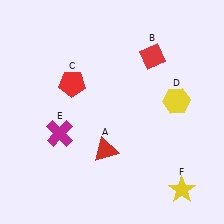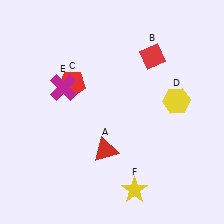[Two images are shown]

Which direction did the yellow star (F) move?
The yellow star (F) moved left.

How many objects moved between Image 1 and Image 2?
2 objects moved between the two images.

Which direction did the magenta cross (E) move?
The magenta cross (E) moved up.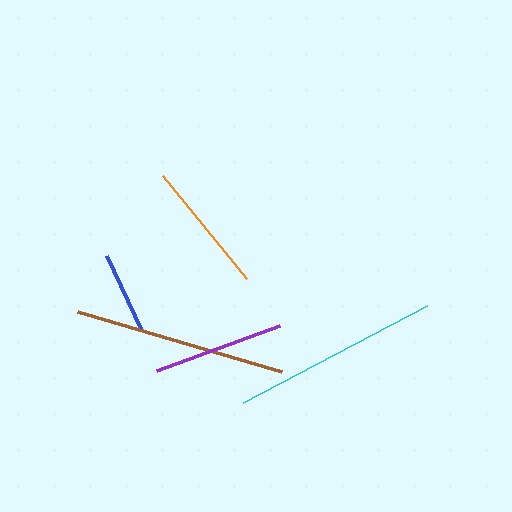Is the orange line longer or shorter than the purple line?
The orange line is longer than the purple line.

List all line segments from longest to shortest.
From longest to shortest: brown, cyan, orange, purple, blue.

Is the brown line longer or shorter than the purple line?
The brown line is longer than the purple line.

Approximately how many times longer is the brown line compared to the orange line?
The brown line is approximately 1.6 times the length of the orange line.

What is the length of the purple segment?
The purple segment is approximately 130 pixels long.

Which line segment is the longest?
The brown line is the longest at approximately 213 pixels.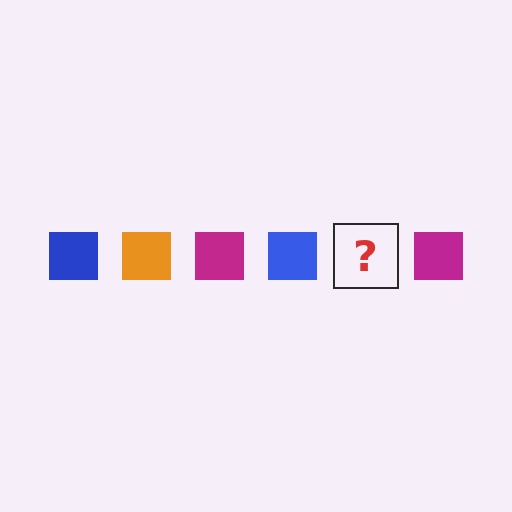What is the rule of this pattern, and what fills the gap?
The rule is that the pattern cycles through blue, orange, magenta squares. The gap should be filled with an orange square.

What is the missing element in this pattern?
The missing element is an orange square.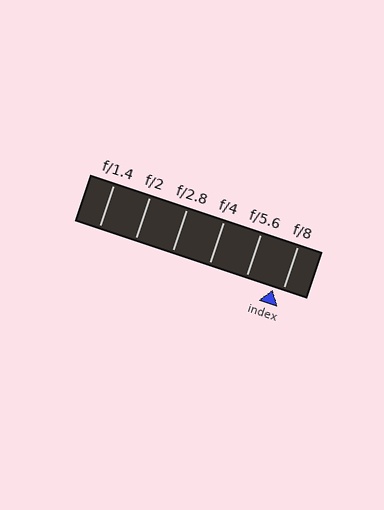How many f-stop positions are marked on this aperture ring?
There are 6 f-stop positions marked.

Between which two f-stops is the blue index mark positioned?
The index mark is between f/5.6 and f/8.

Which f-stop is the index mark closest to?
The index mark is closest to f/8.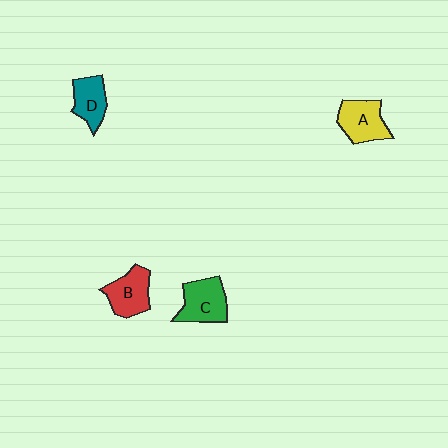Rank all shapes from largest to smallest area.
From largest to smallest: C (green), A (yellow), B (red), D (teal).